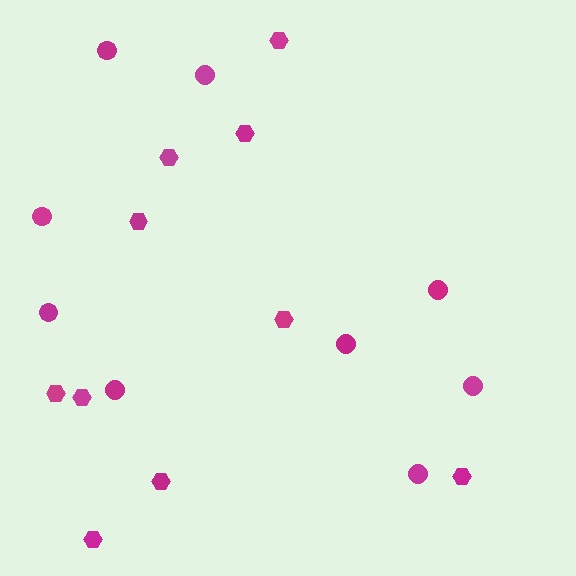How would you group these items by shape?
There are 2 groups: one group of circles (9) and one group of hexagons (10).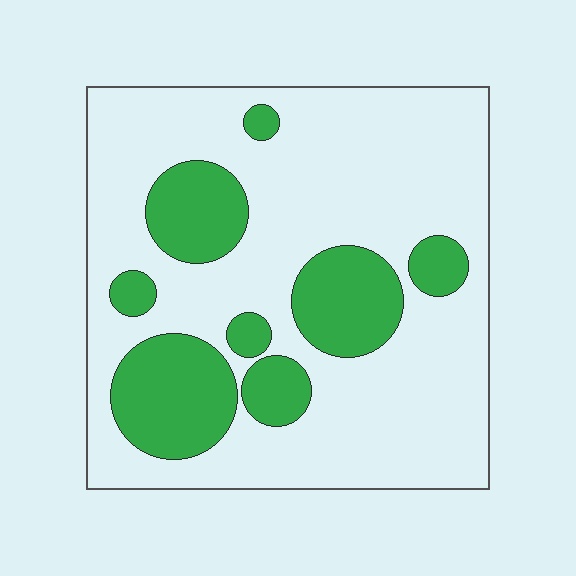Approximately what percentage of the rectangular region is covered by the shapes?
Approximately 25%.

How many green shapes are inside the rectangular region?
8.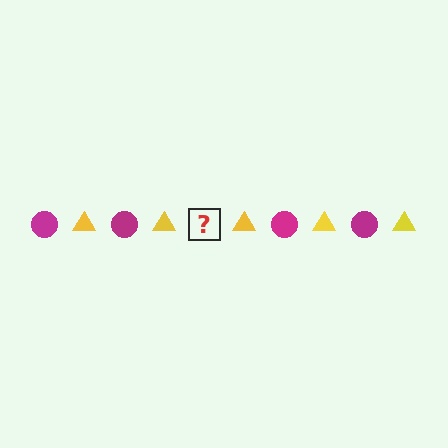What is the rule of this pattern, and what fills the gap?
The rule is that the pattern alternates between magenta circle and yellow triangle. The gap should be filled with a magenta circle.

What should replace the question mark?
The question mark should be replaced with a magenta circle.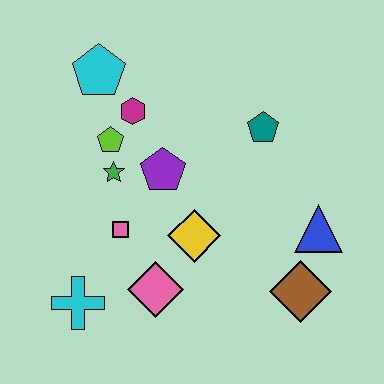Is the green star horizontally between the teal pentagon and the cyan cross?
Yes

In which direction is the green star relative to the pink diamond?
The green star is above the pink diamond.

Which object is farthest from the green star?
The brown diamond is farthest from the green star.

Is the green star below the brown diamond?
No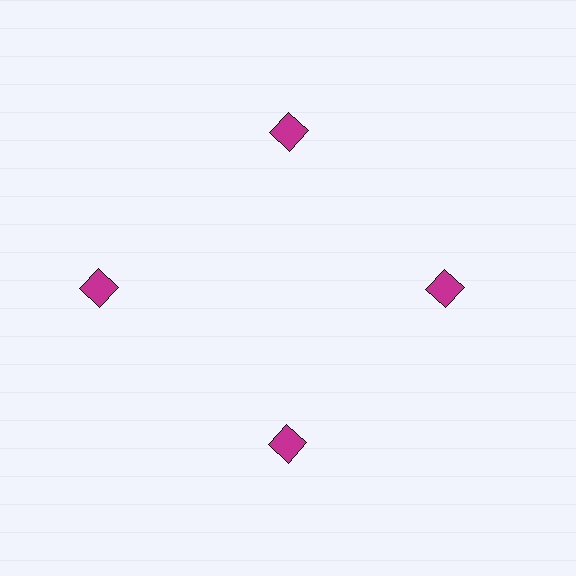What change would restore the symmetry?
The symmetry would be restored by moving it inward, back onto the ring so that all 4 squares sit at equal angles and equal distance from the center.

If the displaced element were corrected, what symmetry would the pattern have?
It would have 4-fold rotational symmetry — the pattern would map onto itself every 90 degrees.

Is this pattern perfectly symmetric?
No. The 4 magenta squares are arranged in a ring, but one element near the 9 o'clock position is pushed outward from the center, breaking the 4-fold rotational symmetry.